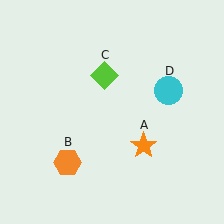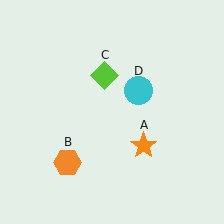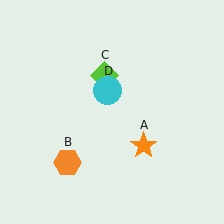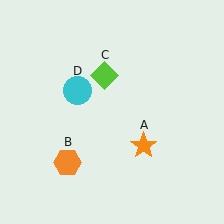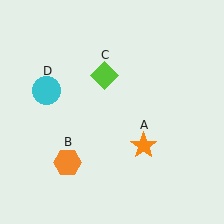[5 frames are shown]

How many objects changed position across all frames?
1 object changed position: cyan circle (object D).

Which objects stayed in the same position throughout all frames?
Orange star (object A) and orange hexagon (object B) and lime diamond (object C) remained stationary.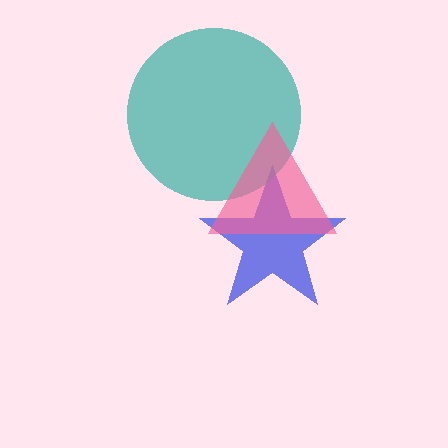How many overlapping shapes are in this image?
There are 3 overlapping shapes in the image.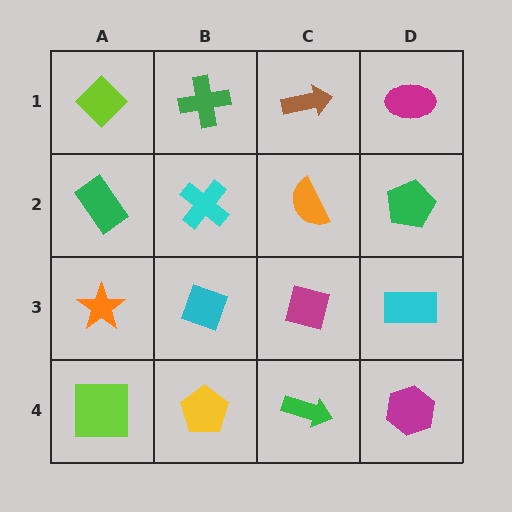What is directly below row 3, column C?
A green arrow.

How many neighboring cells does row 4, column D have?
2.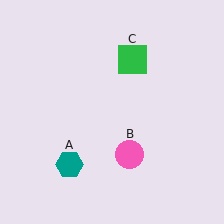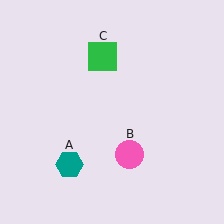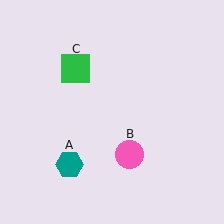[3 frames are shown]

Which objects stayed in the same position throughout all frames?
Teal hexagon (object A) and pink circle (object B) remained stationary.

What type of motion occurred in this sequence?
The green square (object C) rotated counterclockwise around the center of the scene.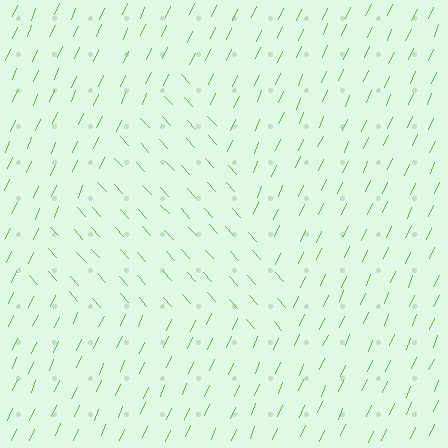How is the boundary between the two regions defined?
The boundary is defined purely by a change in line orientation (approximately 66 degrees difference). All lines are the same color and thickness.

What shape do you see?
I see a triangle.